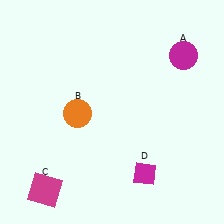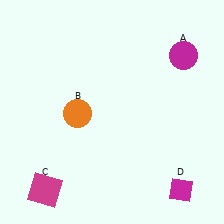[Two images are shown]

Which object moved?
The magenta diamond (D) moved right.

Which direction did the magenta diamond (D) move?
The magenta diamond (D) moved right.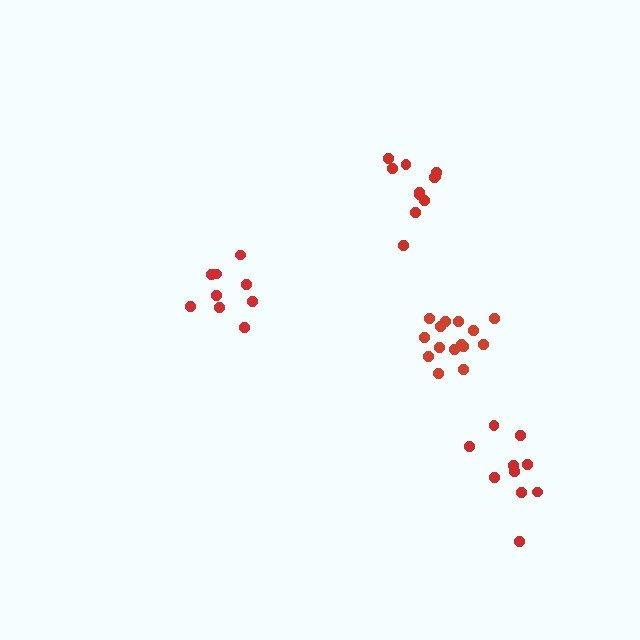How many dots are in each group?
Group 1: 9 dots, Group 2: 15 dots, Group 3: 10 dots, Group 4: 11 dots (45 total).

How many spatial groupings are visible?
There are 4 spatial groupings.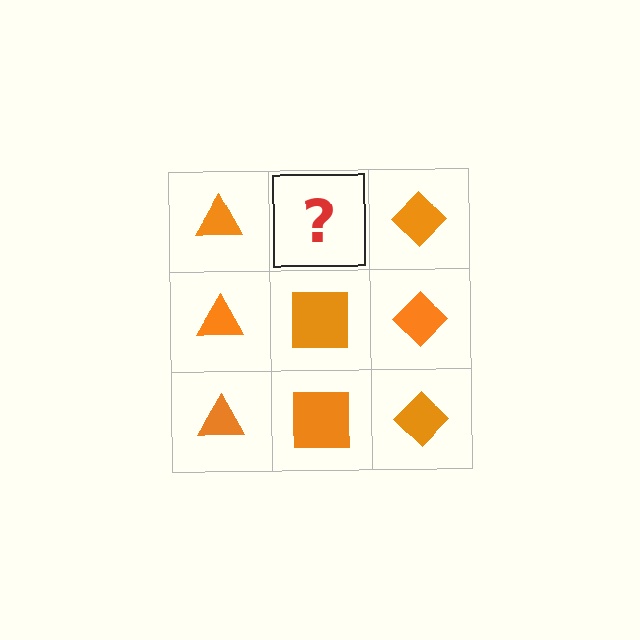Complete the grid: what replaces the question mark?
The question mark should be replaced with an orange square.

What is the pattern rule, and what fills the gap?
The rule is that each column has a consistent shape. The gap should be filled with an orange square.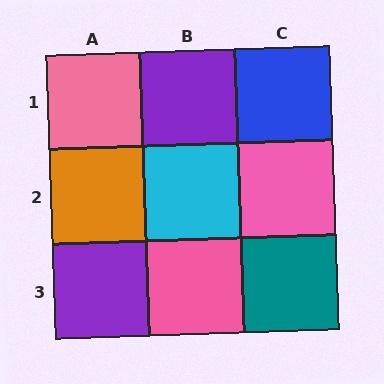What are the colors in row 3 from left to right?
Purple, pink, teal.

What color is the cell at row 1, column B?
Purple.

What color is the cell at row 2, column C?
Pink.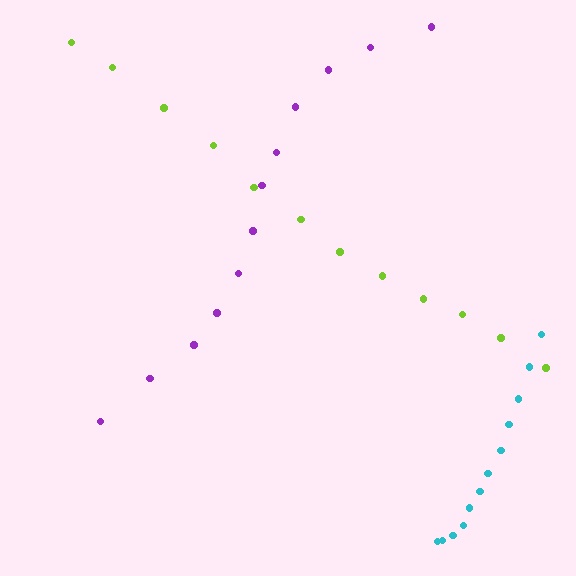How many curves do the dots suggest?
There are 3 distinct paths.